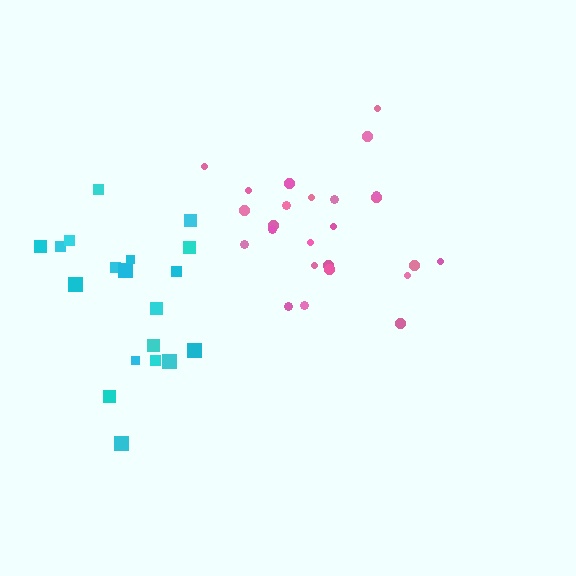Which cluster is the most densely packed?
Pink.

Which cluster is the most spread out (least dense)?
Cyan.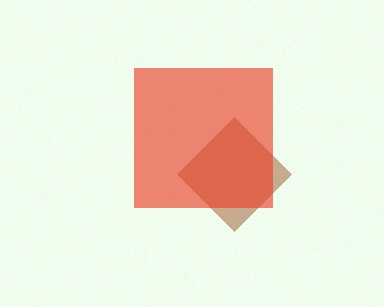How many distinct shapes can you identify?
There are 2 distinct shapes: a brown diamond, a red square.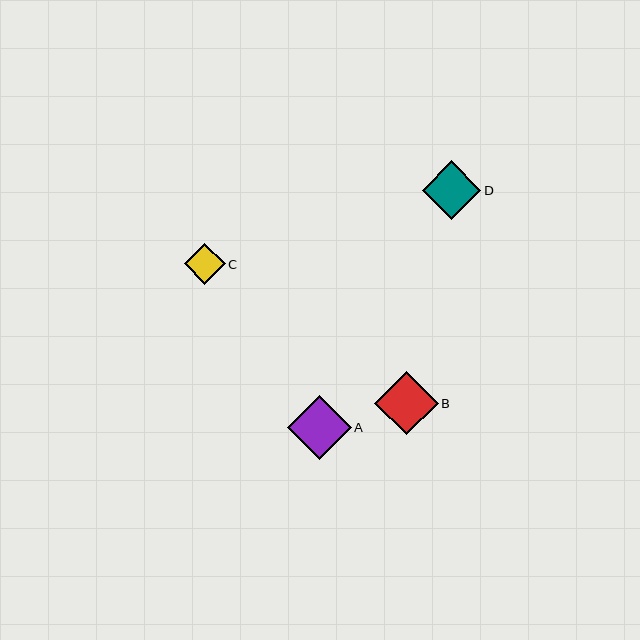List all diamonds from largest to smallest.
From largest to smallest: A, B, D, C.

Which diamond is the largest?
Diamond A is the largest with a size of approximately 64 pixels.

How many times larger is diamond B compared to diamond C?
Diamond B is approximately 1.5 times the size of diamond C.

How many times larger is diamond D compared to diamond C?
Diamond D is approximately 1.4 times the size of diamond C.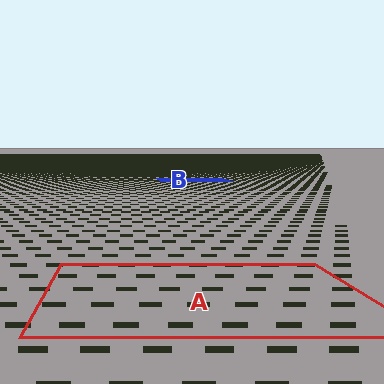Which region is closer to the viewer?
Region A is closer. The texture elements there are larger and more spread out.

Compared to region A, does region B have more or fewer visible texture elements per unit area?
Region B has more texture elements per unit area — they are packed more densely because it is farther away.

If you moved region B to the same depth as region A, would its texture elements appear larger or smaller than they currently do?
They would appear larger. At a closer depth, the same texture elements are projected at a bigger on-screen size.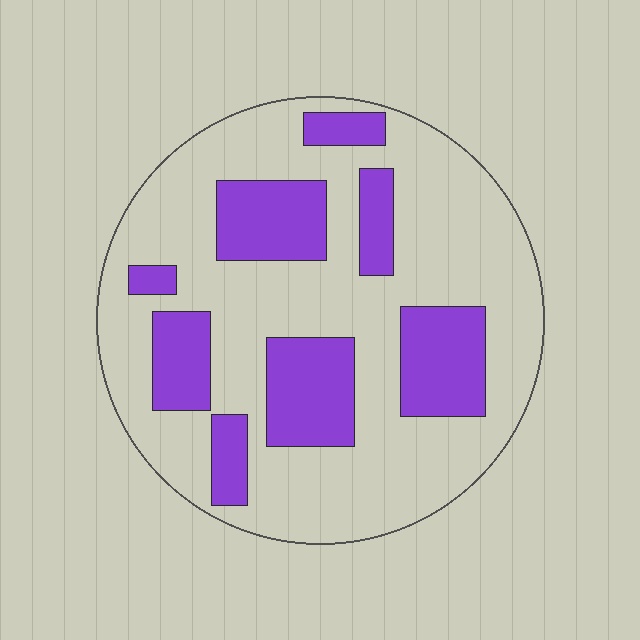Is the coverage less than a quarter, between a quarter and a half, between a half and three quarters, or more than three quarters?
Between a quarter and a half.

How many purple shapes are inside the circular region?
8.